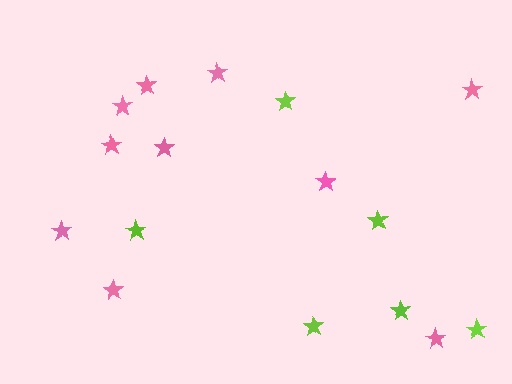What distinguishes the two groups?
There are 2 groups: one group of pink stars (10) and one group of lime stars (6).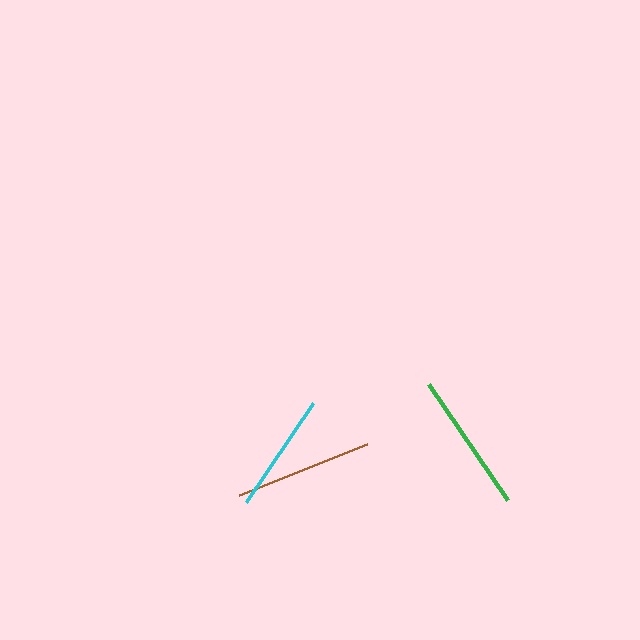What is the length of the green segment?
The green segment is approximately 140 pixels long.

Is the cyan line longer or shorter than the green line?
The green line is longer than the cyan line.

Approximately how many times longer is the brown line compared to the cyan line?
The brown line is approximately 1.2 times the length of the cyan line.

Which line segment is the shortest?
The cyan line is the shortest at approximately 119 pixels.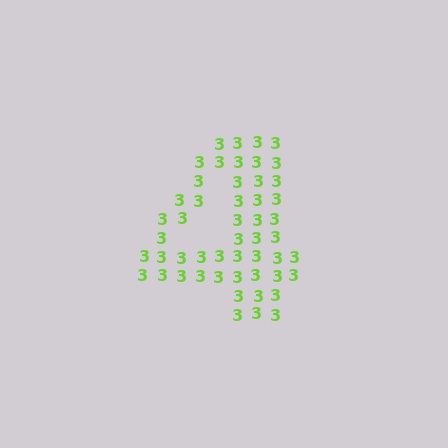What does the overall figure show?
The overall figure shows the digit 4.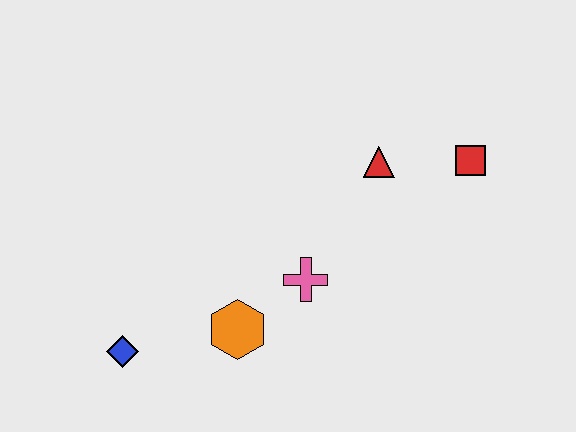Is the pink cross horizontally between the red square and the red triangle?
No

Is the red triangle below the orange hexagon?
No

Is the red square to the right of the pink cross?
Yes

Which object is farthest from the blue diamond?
The red square is farthest from the blue diamond.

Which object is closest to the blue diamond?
The orange hexagon is closest to the blue diamond.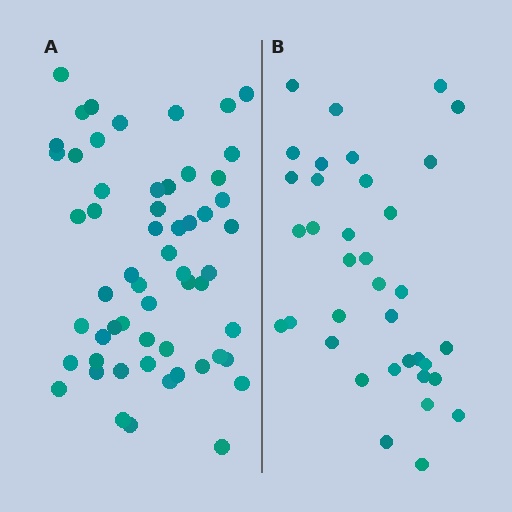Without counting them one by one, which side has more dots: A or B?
Region A (the left region) has more dots.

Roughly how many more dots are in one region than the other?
Region A has approximately 20 more dots than region B.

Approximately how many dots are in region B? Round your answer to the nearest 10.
About 40 dots. (The exact count is 36, which rounds to 40.)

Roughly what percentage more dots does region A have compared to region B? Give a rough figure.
About 60% more.